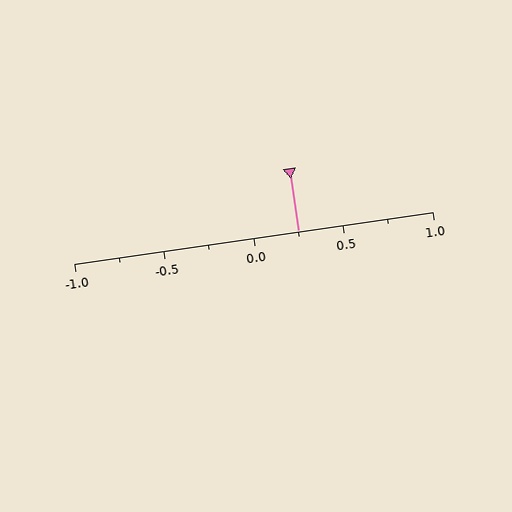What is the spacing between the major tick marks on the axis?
The major ticks are spaced 0.5 apart.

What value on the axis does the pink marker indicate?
The marker indicates approximately 0.25.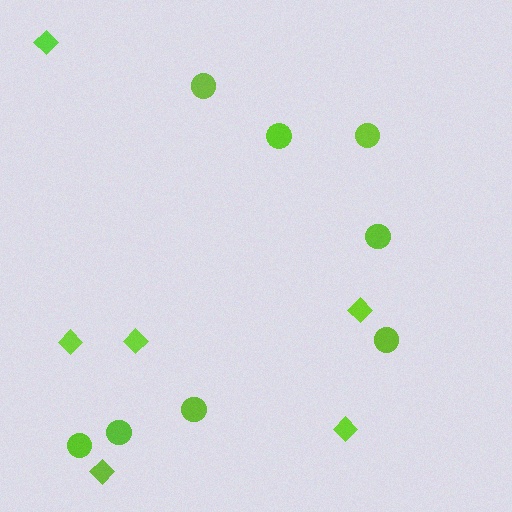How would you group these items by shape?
There are 2 groups: one group of diamonds (6) and one group of circles (8).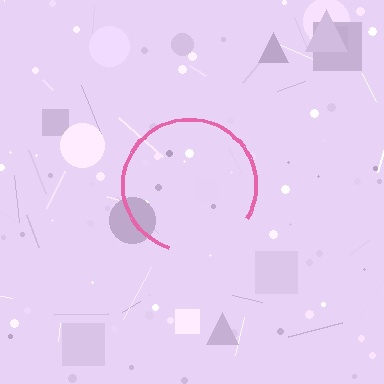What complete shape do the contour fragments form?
The contour fragments form a circle.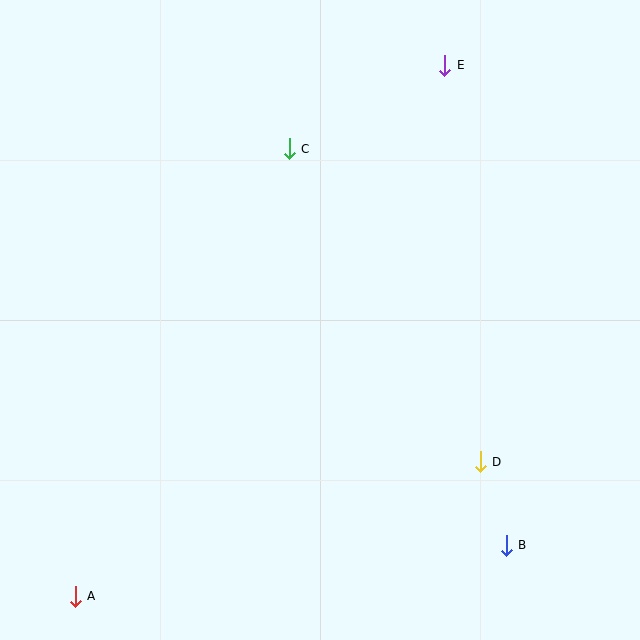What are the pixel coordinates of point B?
Point B is at (506, 545).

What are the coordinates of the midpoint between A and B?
The midpoint between A and B is at (291, 571).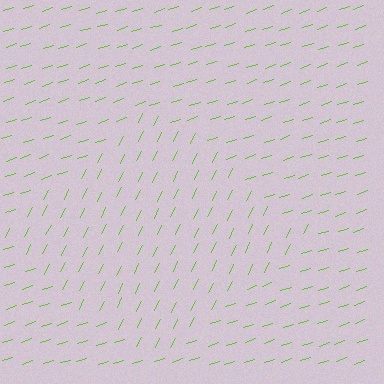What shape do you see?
I see a diamond.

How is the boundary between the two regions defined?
The boundary is defined purely by a change in line orientation (approximately 45 degrees difference). All lines are the same color and thickness.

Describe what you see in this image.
The image is filled with small lime line segments. A diamond region in the image has lines oriented differently from the surrounding lines, creating a visible texture boundary.